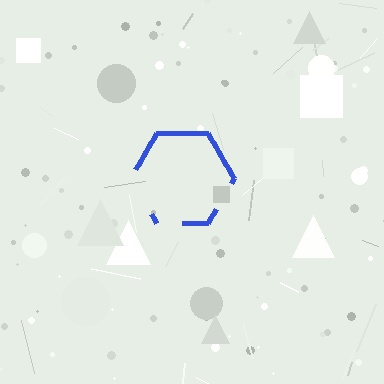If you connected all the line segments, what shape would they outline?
They would outline a hexagon.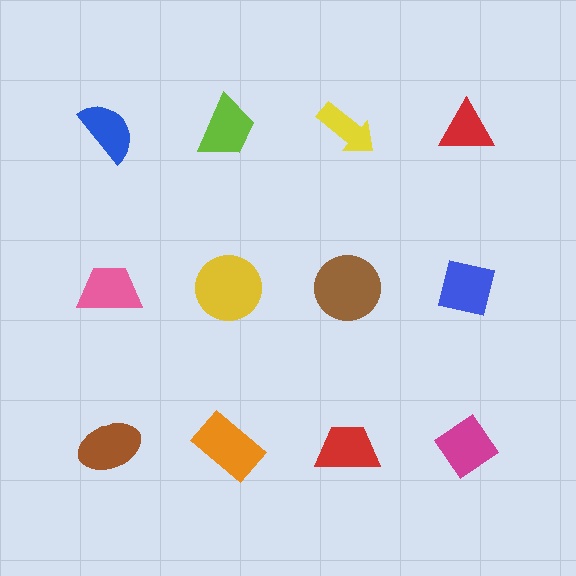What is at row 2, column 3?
A brown circle.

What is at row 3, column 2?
An orange rectangle.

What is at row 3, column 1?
A brown ellipse.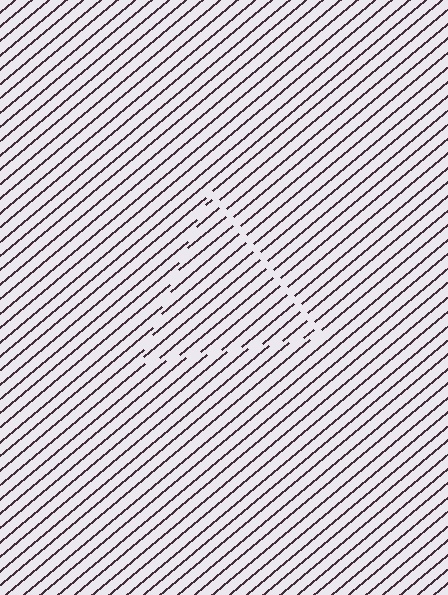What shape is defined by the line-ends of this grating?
An illusory triangle. The interior of the shape contains the same grating, shifted by half a period — the contour is defined by the phase discontinuity where line-ends from the inner and outer gratings abut.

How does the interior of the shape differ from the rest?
The interior of the shape contains the same grating, shifted by half a period — the contour is defined by the phase discontinuity where line-ends from the inner and outer gratings abut.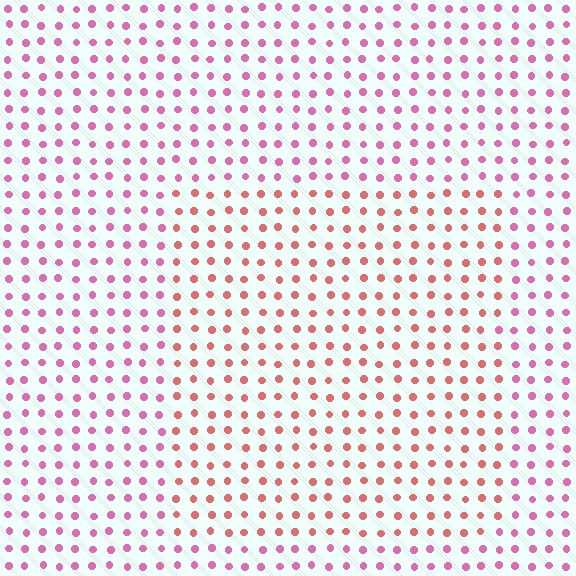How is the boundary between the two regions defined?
The boundary is defined purely by a slight shift in hue (about 36 degrees). Spacing, size, and orientation are identical on both sides.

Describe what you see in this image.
The image is filled with small pink elements in a uniform arrangement. A rectangle-shaped region is visible where the elements are tinted to a slightly different hue, forming a subtle color boundary.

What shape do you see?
I see a rectangle.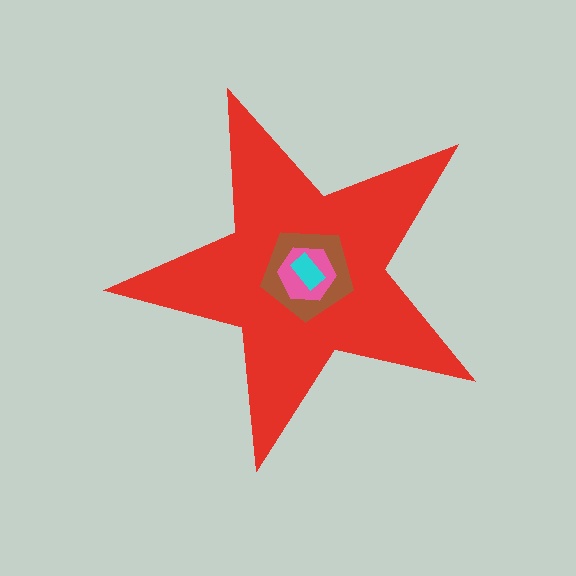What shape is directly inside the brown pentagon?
The pink hexagon.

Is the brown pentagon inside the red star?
Yes.